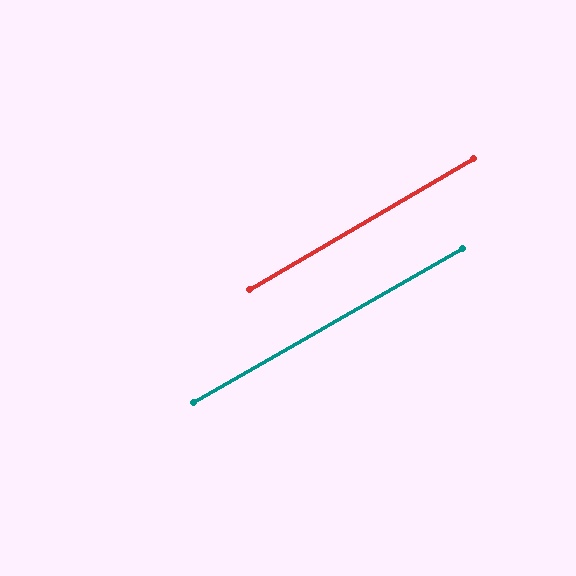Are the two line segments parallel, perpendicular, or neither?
Parallel — their directions differ by only 0.5°.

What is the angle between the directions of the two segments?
Approximately 0 degrees.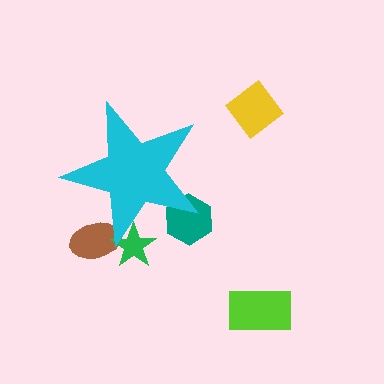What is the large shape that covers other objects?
A cyan star.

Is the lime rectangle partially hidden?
No, the lime rectangle is fully visible.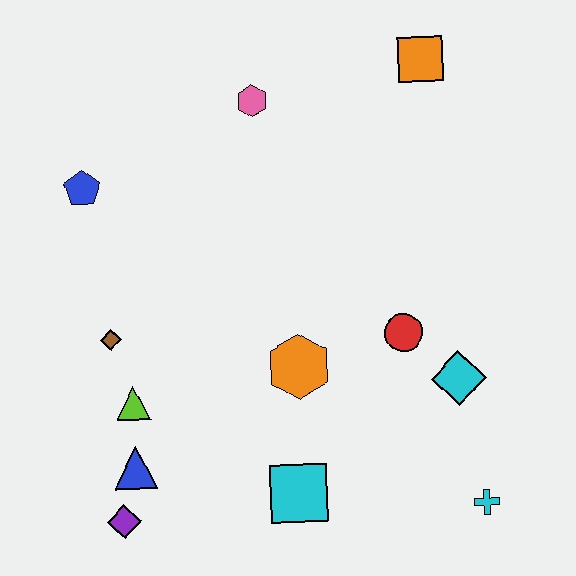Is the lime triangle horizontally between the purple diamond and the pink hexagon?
Yes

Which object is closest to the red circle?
The cyan diamond is closest to the red circle.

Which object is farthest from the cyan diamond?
The blue pentagon is farthest from the cyan diamond.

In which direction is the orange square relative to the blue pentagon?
The orange square is to the right of the blue pentagon.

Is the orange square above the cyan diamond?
Yes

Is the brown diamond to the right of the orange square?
No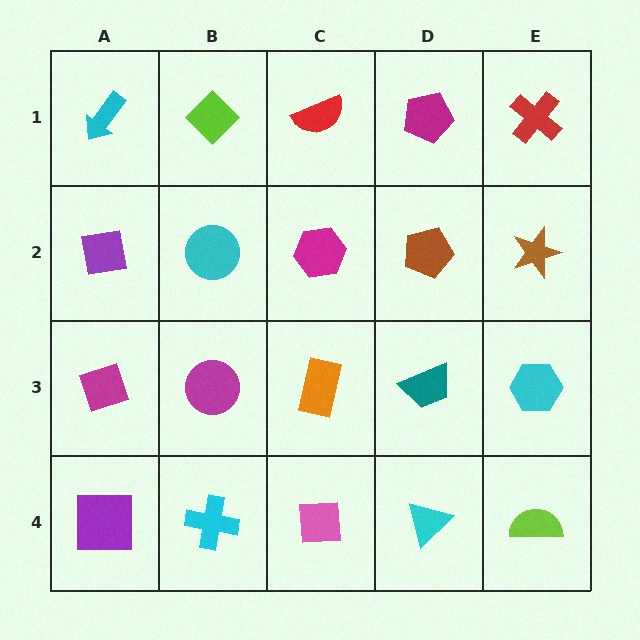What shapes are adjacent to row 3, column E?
A brown star (row 2, column E), a lime semicircle (row 4, column E), a teal trapezoid (row 3, column D).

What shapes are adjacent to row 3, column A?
A purple square (row 2, column A), a purple square (row 4, column A), a magenta circle (row 3, column B).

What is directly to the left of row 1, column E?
A magenta pentagon.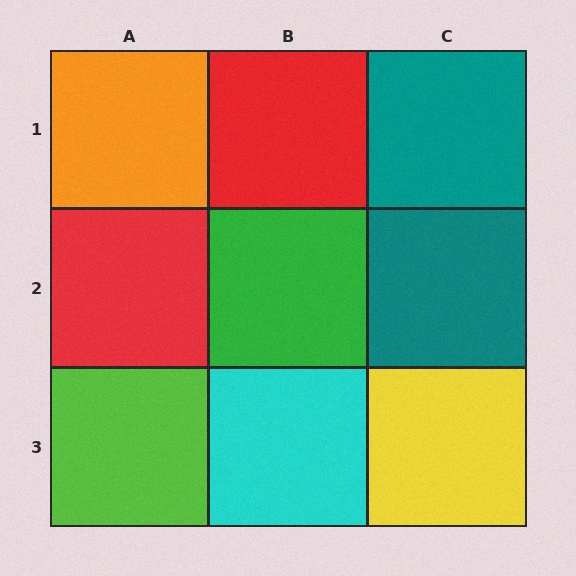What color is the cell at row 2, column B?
Green.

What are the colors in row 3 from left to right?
Lime, cyan, yellow.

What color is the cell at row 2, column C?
Teal.